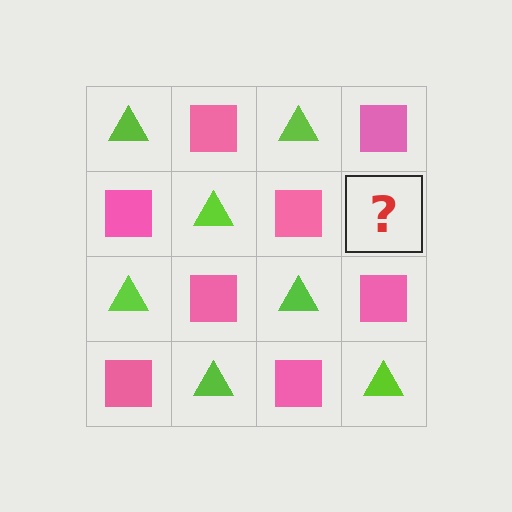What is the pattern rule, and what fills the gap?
The rule is that it alternates lime triangle and pink square in a checkerboard pattern. The gap should be filled with a lime triangle.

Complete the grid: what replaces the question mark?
The question mark should be replaced with a lime triangle.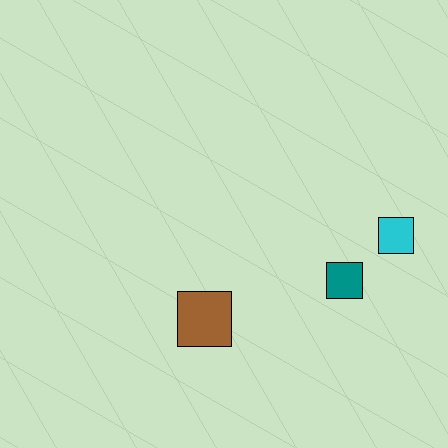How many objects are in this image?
There are 3 objects.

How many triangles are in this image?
There are no triangles.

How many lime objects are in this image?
There are no lime objects.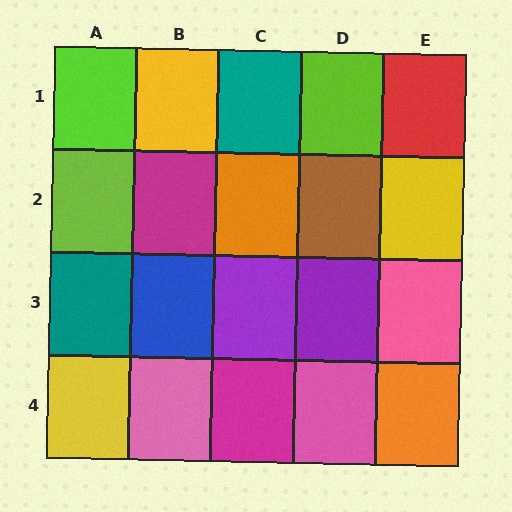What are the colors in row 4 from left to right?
Yellow, pink, magenta, pink, orange.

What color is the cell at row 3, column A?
Teal.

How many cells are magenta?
2 cells are magenta.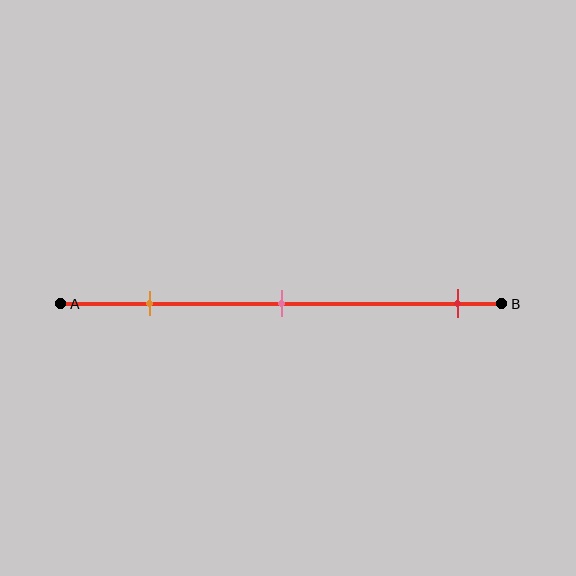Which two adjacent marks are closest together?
The orange and pink marks are the closest adjacent pair.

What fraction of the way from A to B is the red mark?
The red mark is approximately 90% (0.9) of the way from A to B.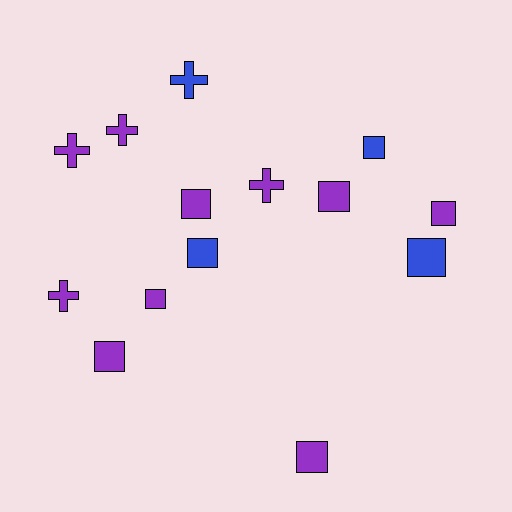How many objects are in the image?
There are 14 objects.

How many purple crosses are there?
There are 4 purple crosses.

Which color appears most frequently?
Purple, with 10 objects.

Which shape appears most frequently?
Square, with 9 objects.